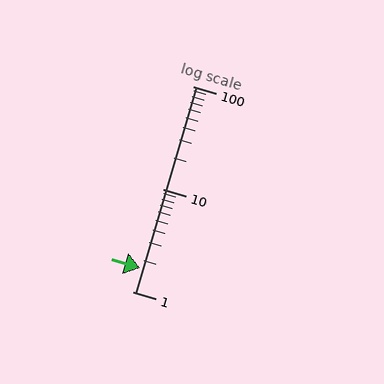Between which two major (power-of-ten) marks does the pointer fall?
The pointer is between 1 and 10.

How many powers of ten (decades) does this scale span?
The scale spans 2 decades, from 1 to 100.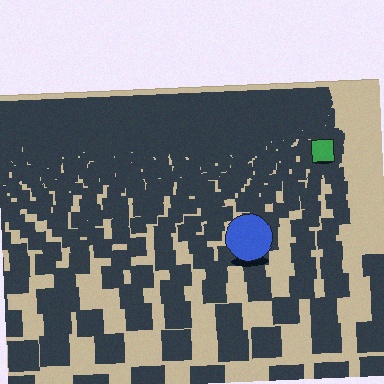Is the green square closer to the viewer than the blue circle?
No. The blue circle is closer — you can tell from the texture gradient: the ground texture is coarser near it.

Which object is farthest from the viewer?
The green square is farthest from the viewer. It appears smaller and the ground texture around it is denser.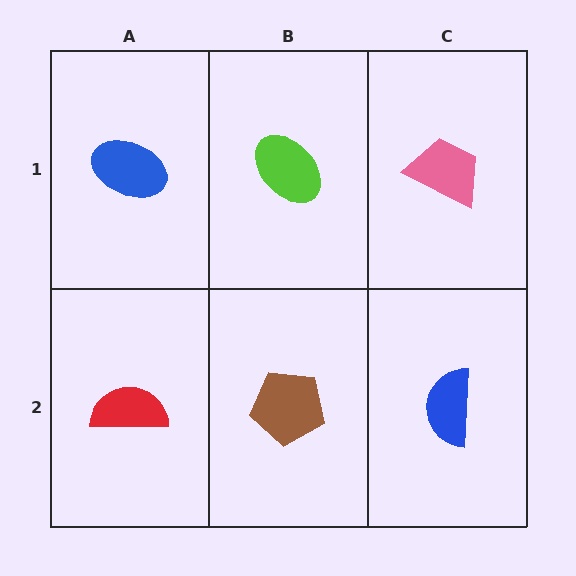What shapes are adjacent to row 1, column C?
A blue semicircle (row 2, column C), a lime ellipse (row 1, column B).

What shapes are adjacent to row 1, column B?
A brown pentagon (row 2, column B), a blue ellipse (row 1, column A), a pink trapezoid (row 1, column C).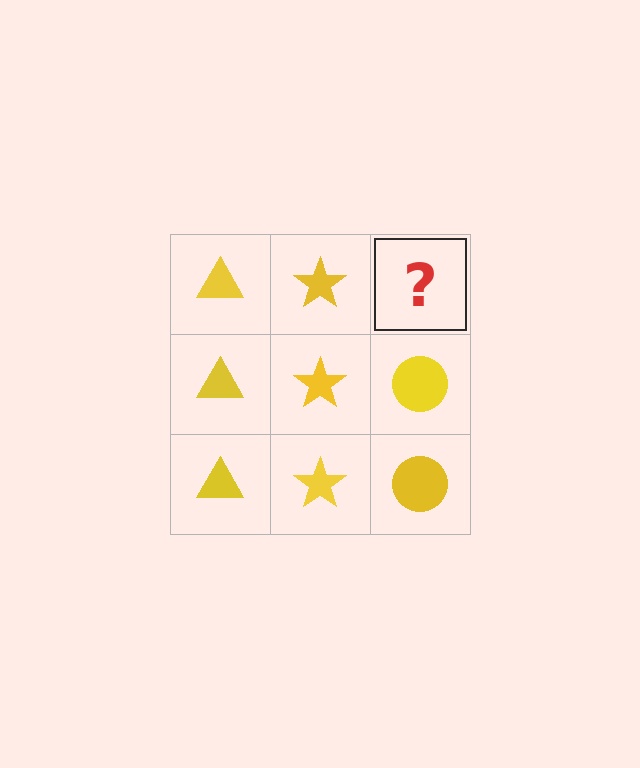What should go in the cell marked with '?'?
The missing cell should contain a yellow circle.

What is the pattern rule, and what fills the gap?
The rule is that each column has a consistent shape. The gap should be filled with a yellow circle.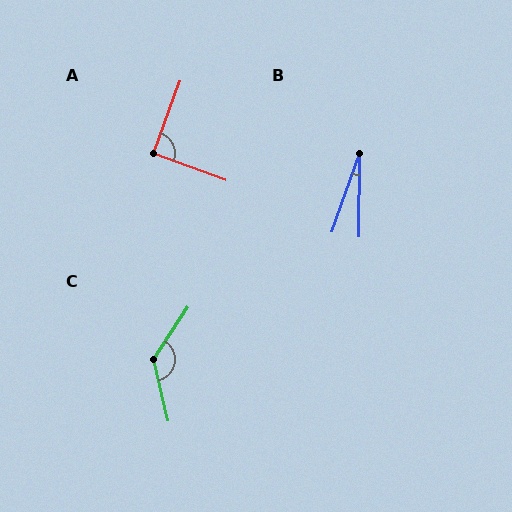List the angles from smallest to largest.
B (19°), A (90°), C (134°).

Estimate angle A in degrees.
Approximately 90 degrees.